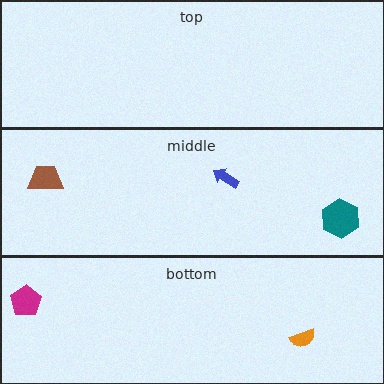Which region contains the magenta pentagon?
The bottom region.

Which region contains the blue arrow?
The middle region.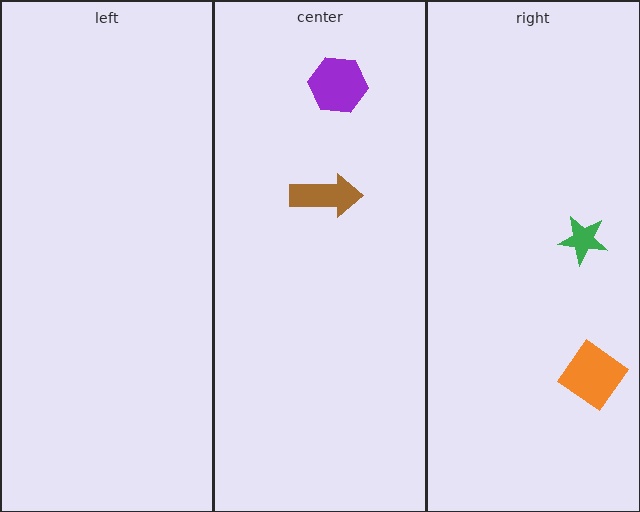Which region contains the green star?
The right region.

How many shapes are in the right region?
2.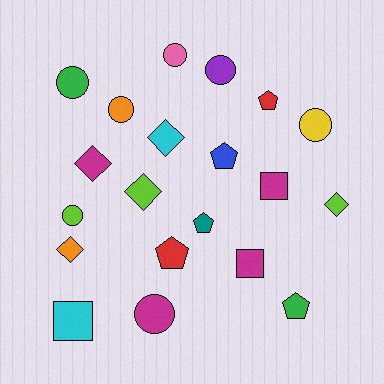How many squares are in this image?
There are 3 squares.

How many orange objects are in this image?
There are 2 orange objects.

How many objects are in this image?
There are 20 objects.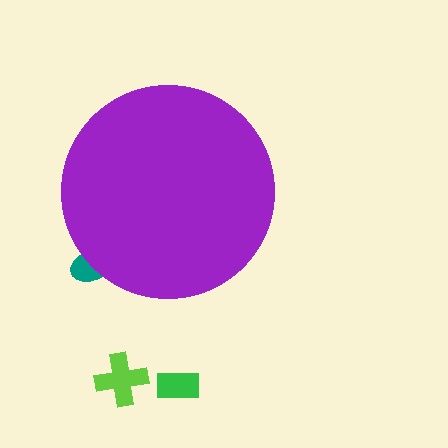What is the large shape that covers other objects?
A purple circle.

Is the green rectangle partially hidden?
No, the green rectangle is fully visible.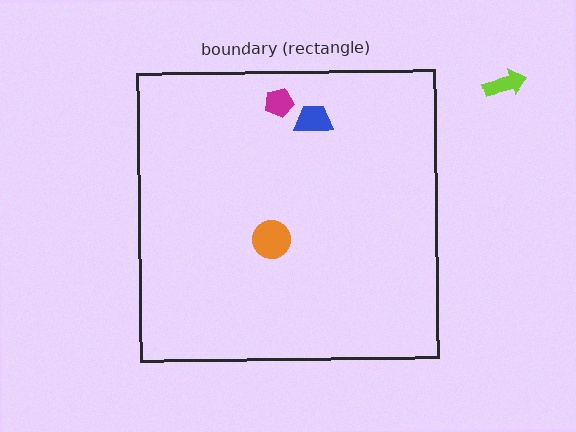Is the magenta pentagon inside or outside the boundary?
Inside.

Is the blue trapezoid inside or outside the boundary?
Inside.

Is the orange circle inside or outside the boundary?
Inside.